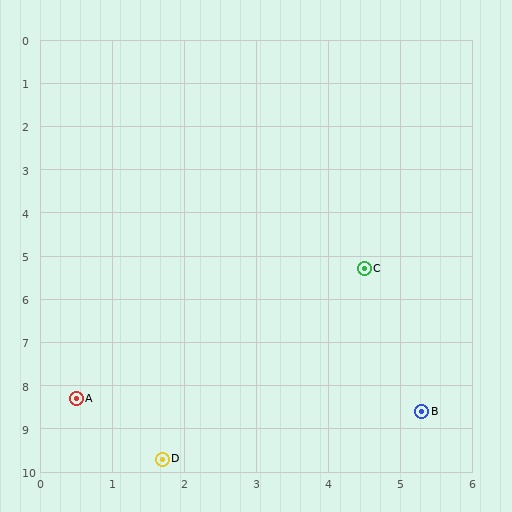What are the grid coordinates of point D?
Point D is at approximately (1.7, 9.7).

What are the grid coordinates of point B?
Point B is at approximately (5.3, 8.6).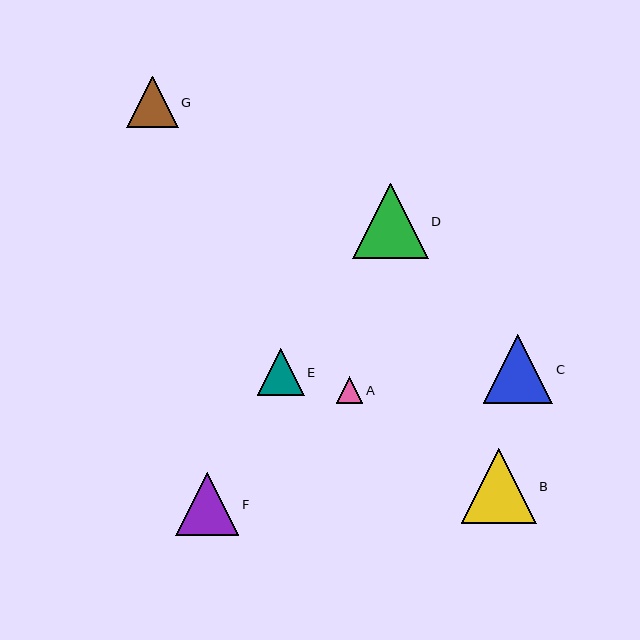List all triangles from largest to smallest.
From largest to smallest: D, B, C, F, G, E, A.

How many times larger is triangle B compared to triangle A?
Triangle B is approximately 2.8 times the size of triangle A.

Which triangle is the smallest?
Triangle A is the smallest with a size of approximately 26 pixels.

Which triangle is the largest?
Triangle D is the largest with a size of approximately 75 pixels.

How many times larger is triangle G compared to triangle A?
Triangle G is approximately 1.9 times the size of triangle A.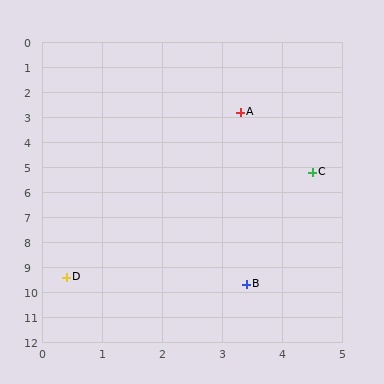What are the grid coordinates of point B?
Point B is at approximately (3.4, 9.7).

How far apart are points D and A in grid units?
Points D and A are about 7.2 grid units apart.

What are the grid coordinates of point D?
Point D is at approximately (0.4, 9.4).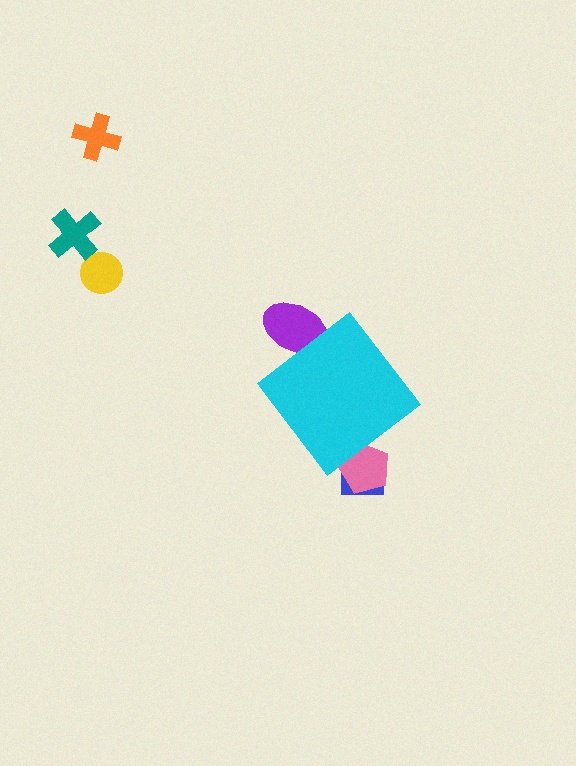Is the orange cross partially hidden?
No, the orange cross is fully visible.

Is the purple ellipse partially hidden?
Yes, the purple ellipse is partially hidden behind the cyan diamond.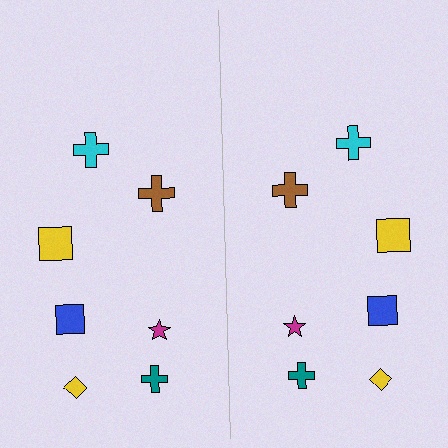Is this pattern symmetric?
Yes, this pattern has bilateral (reflection) symmetry.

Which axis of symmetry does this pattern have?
The pattern has a vertical axis of symmetry running through the center of the image.